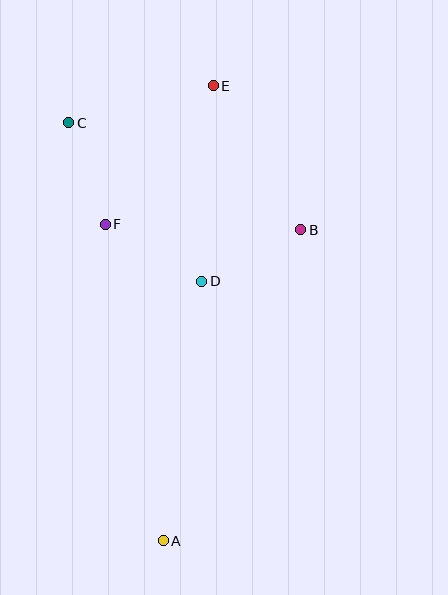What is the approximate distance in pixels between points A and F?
The distance between A and F is approximately 322 pixels.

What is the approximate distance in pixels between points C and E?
The distance between C and E is approximately 149 pixels.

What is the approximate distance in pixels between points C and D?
The distance between C and D is approximately 207 pixels.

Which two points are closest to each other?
Points C and F are closest to each other.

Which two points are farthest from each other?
Points A and E are farthest from each other.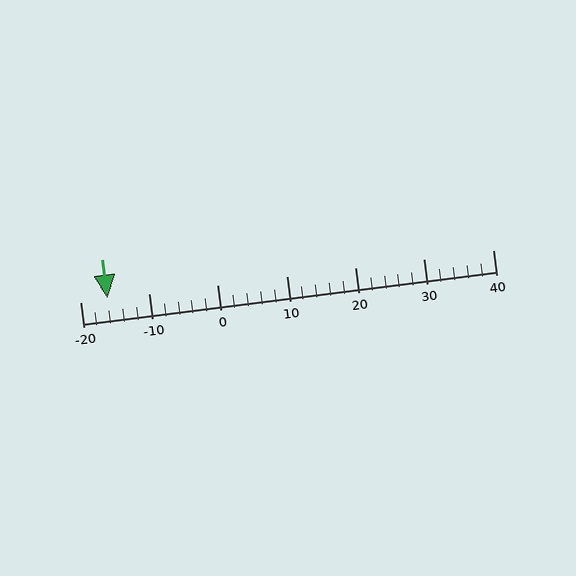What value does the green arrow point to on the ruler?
The green arrow points to approximately -16.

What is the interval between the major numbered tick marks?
The major tick marks are spaced 10 units apart.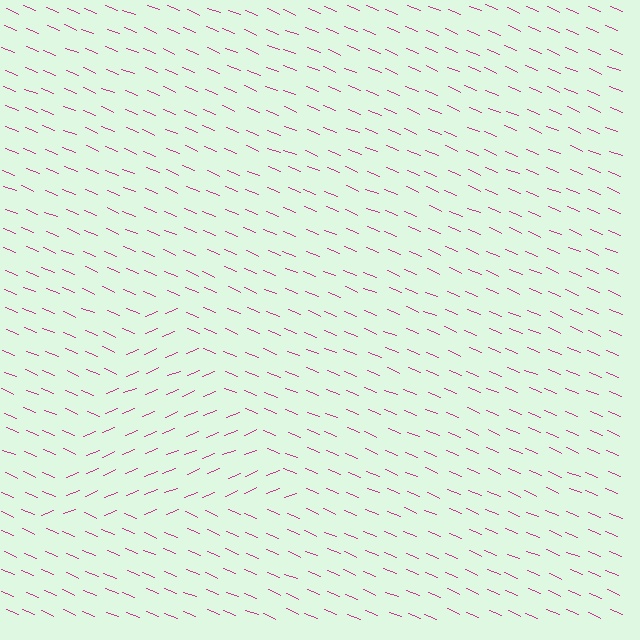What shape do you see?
I see a triangle.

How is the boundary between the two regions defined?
The boundary is defined purely by a change in line orientation (approximately 45 degrees difference). All lines are the same color and thickness.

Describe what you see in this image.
The image is filled with small magenta line segments. A triangle region in the image has lines oriented differently from the surrounding lines, creating a visible texture boundary.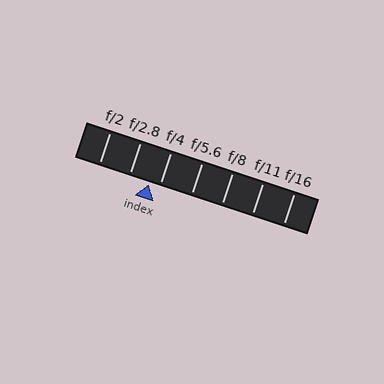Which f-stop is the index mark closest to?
The index mark is closest to f/4.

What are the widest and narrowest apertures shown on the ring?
The widest aperture shown is f/2 and the narrowest is f/16.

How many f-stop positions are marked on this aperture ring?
There are 7 f-stop positions marked.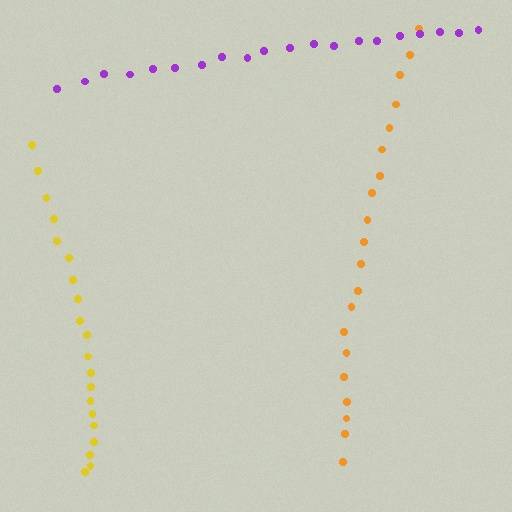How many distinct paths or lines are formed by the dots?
There are 3 distinct paths.